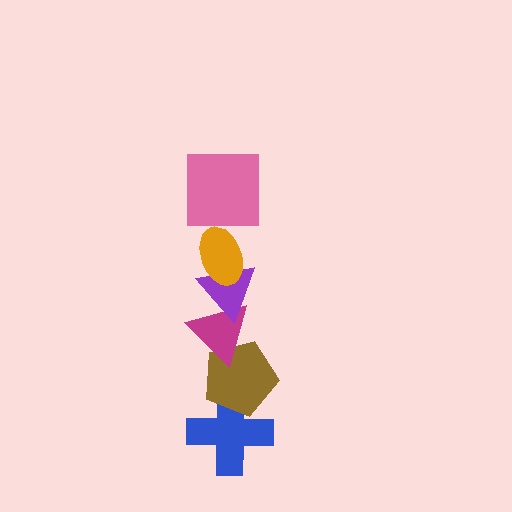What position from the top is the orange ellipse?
The orange ellipse is 2nd from the top.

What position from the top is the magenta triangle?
The magenta triangle is 4th from the top.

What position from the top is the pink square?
The pink square is 1st from the top.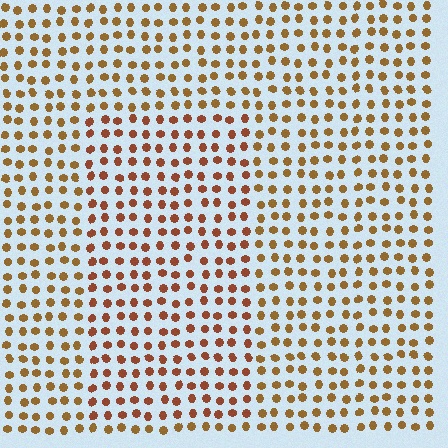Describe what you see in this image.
The image is filled with small brown elements in a uniform arrangement. A rectangle-shaped region is visible where the elements are tinted to a slightly different hue, forming a subtle color boundary.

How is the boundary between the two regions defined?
The boundary is defined purely by a slight shift in hue (about 22 degrees). Spacing, size, and orientation are identical on both sides.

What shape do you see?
I see a rectangle.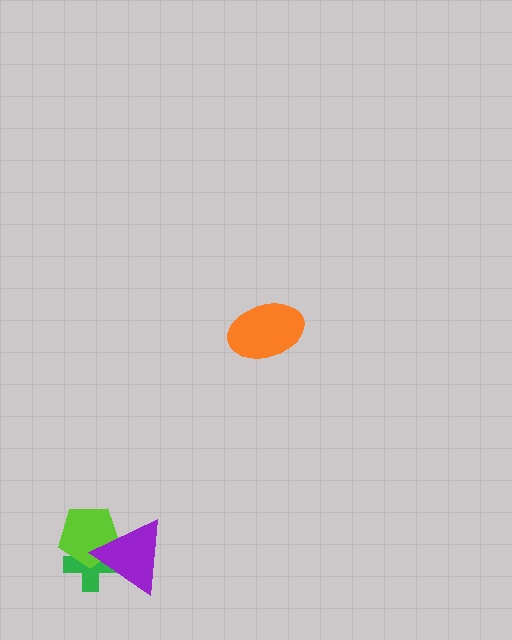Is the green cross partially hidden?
Yes, it is partially covered by another shape.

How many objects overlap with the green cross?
2 objects overlap with the green cross.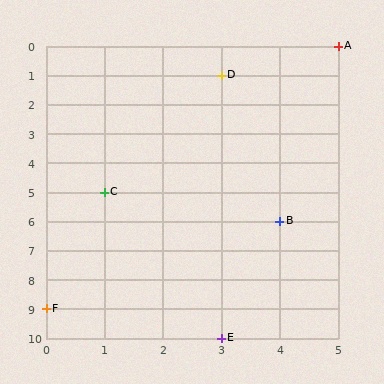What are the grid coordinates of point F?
Point F is at grid coordinates (0, 9).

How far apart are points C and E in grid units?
Points C and E are 2 columns and 5 rows apart (about 5.4 grid units diagonally).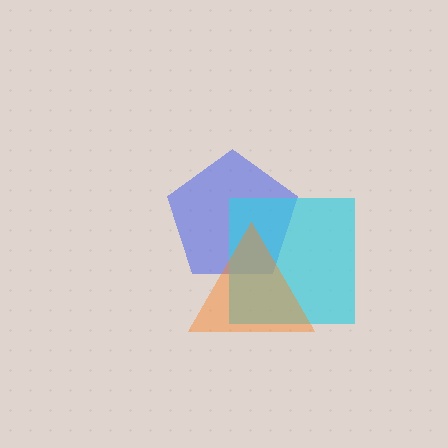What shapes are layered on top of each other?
The layered shapes are: a blue pentagon, a cyan square, an orange triangle.